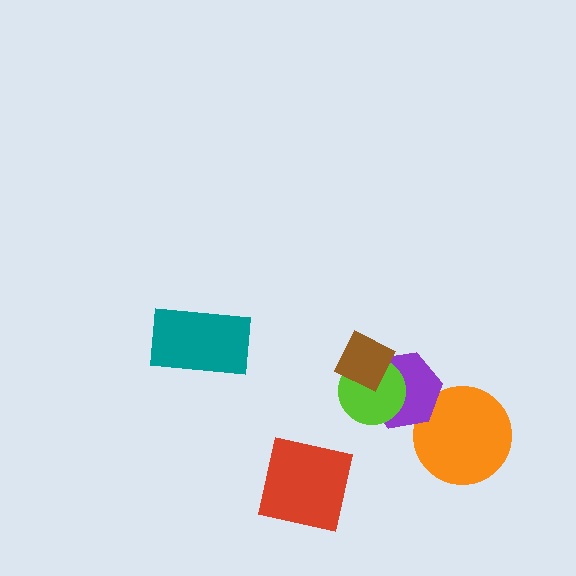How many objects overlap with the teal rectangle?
0 objects overlap with the teal rectangle.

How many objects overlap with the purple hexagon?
3 objects overlap with the purple hexagon.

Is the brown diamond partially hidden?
No, no other shape covers it.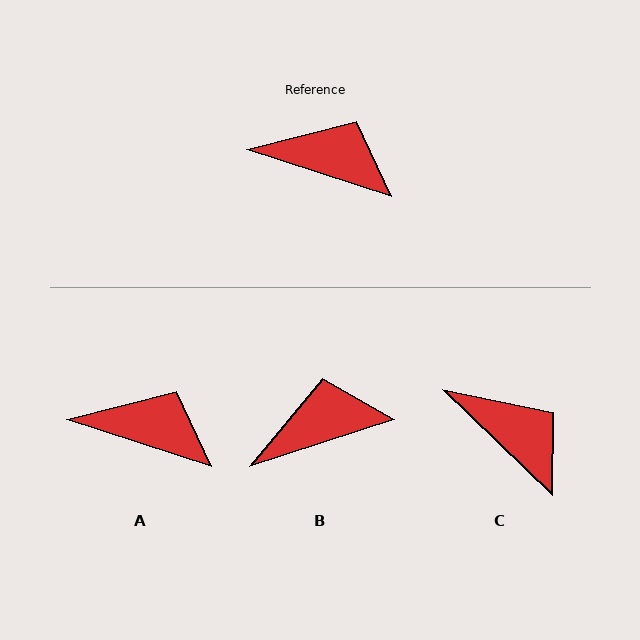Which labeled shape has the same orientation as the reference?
A.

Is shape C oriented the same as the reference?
No, it is off by about 26 degrees.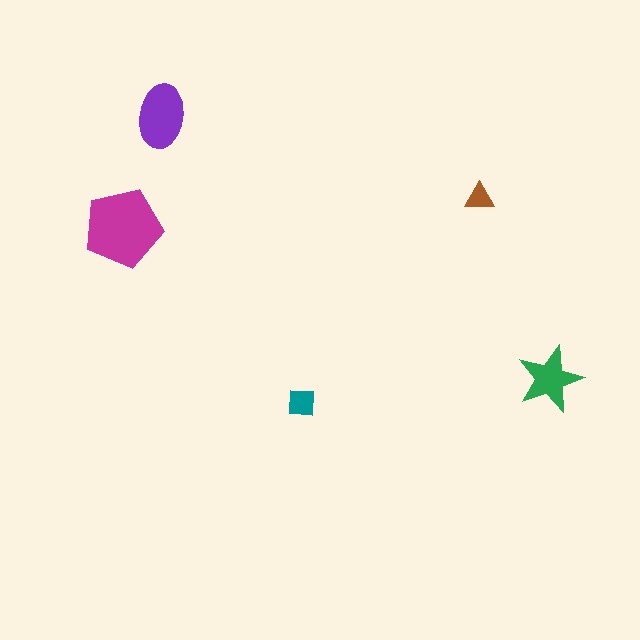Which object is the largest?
The magenta pentagon.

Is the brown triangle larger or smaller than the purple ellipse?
Smaller.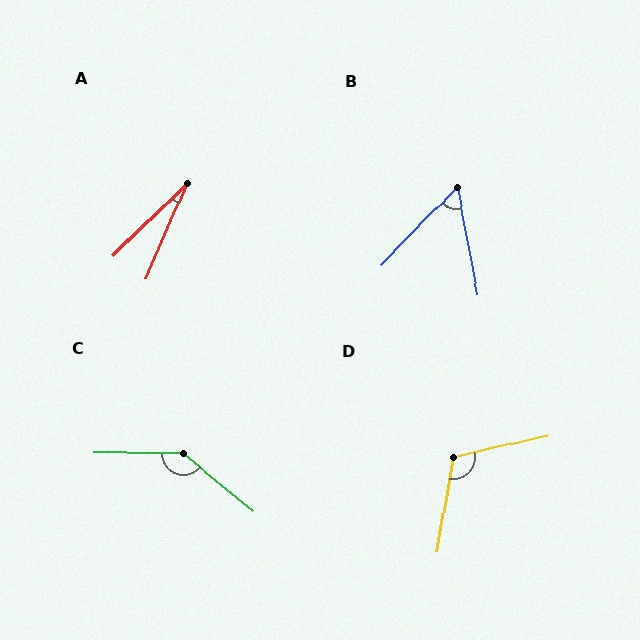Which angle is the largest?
C, at approximately 140 degrees.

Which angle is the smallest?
A, at approximately 22 degrees.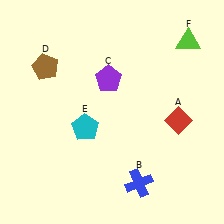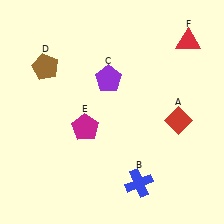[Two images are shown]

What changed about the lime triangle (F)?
In Image 1, F is lime. In Image 2, it changed to red.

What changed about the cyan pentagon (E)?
In Image 1, E is cyan. In Image 2, it changed to magenta.